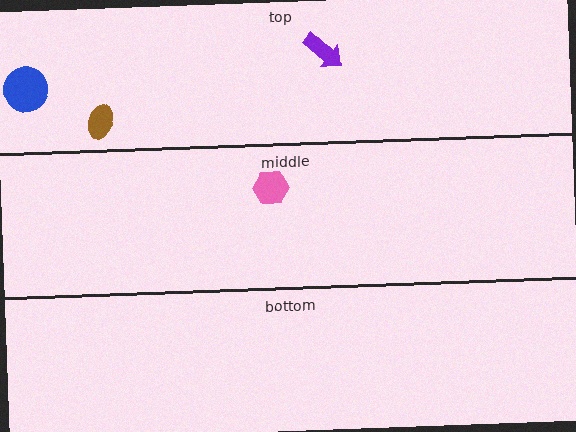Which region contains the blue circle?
The top region.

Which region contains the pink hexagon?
The middle region.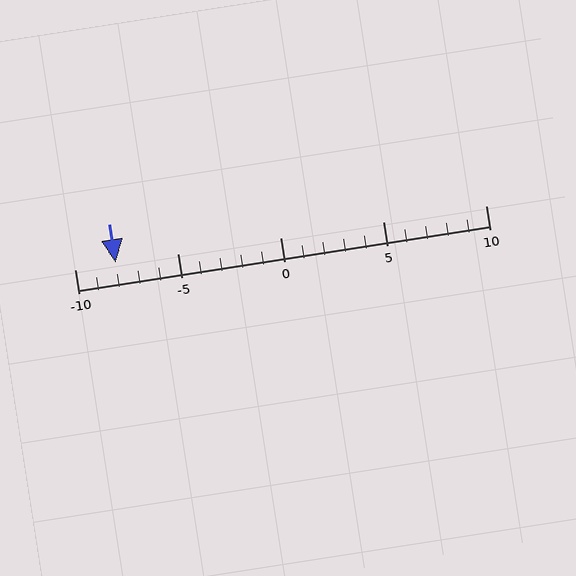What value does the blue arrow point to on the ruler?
The blue arrow points to approximately -8.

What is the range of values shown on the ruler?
The ruler shows values from -10 to 10.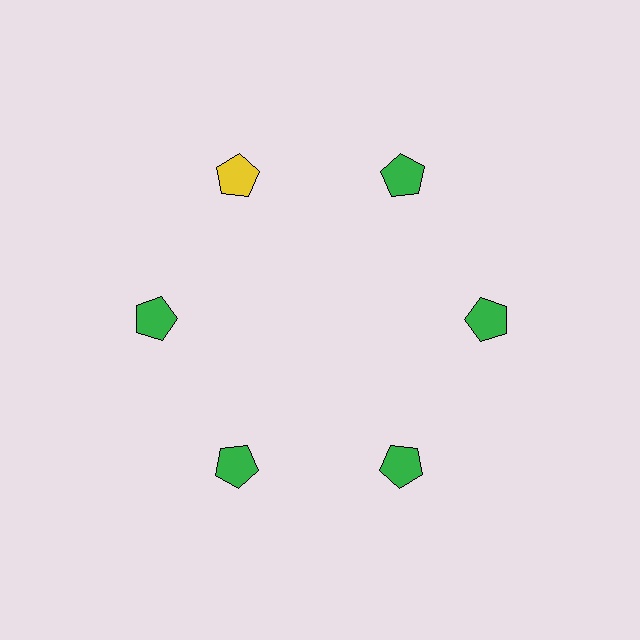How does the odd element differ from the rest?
It has a different color: yellow instead of green.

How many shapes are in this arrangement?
There are 6 shapes arranged in a ring pattern.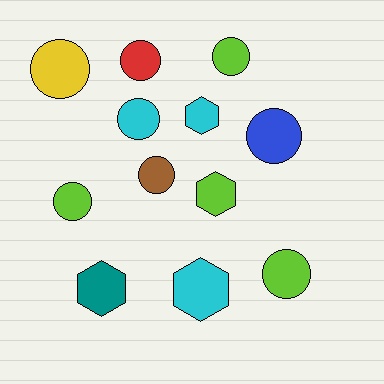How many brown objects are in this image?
There is 1 brown object.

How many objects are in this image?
There are 12 objects.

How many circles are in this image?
There are 8 circles.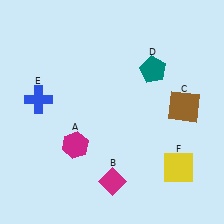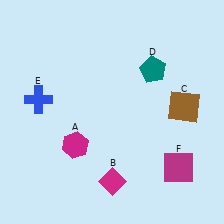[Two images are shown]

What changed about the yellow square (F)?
In Image 1, F is yellow. In Image 2, it changed to magenta.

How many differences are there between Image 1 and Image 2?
There is 1 difference between the two images.